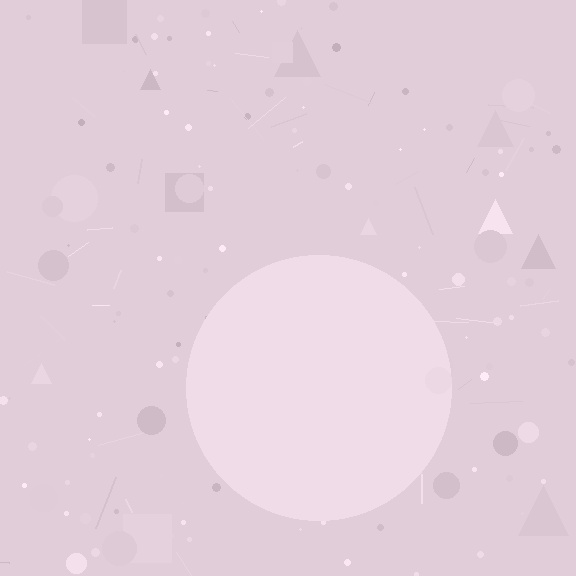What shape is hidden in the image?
A circle is hidden in the image.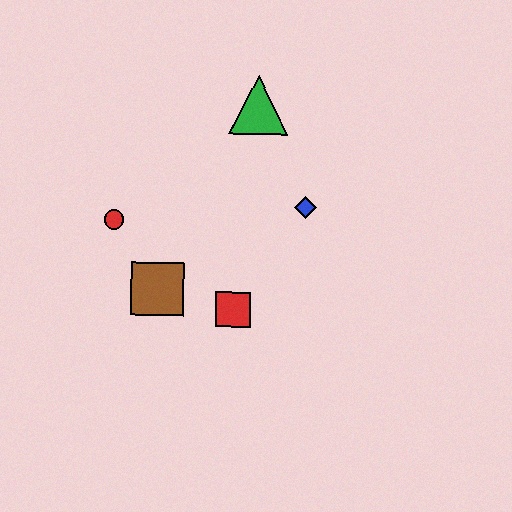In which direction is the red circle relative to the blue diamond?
The red circle is to the left of the blue diamond.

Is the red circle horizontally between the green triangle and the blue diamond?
No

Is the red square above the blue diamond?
No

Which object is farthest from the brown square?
The green triangle is farthest from the brown square.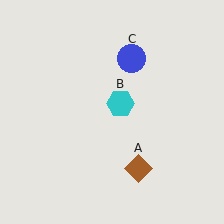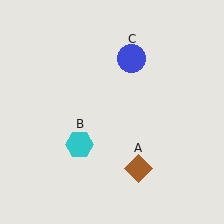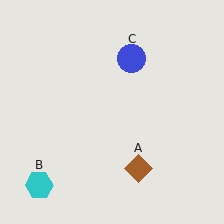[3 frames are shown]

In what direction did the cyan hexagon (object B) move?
The cyan hexagon (object B) moved down and to the left.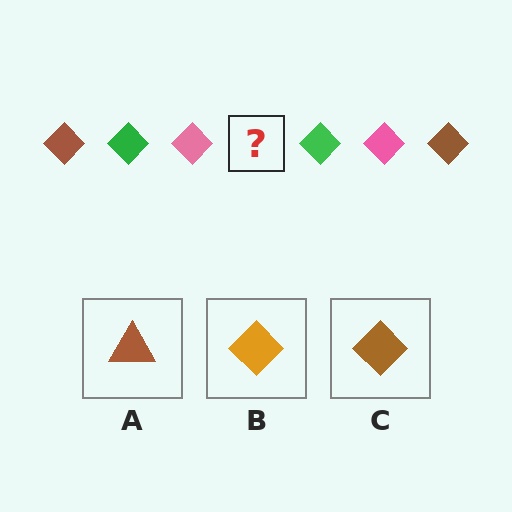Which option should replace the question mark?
Option C.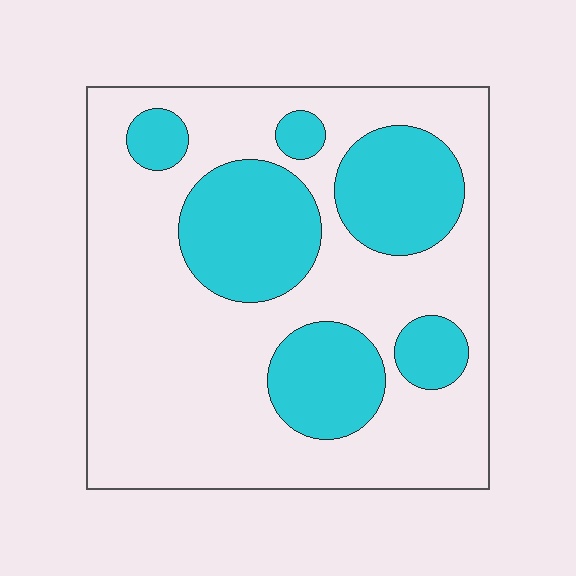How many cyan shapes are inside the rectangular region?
6.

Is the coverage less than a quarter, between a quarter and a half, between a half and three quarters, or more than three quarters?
Between a quarter and a half.